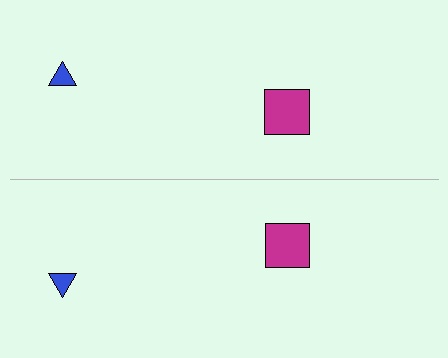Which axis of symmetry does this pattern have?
The pattern has a horizontal axis of symmetry running through the center of the image.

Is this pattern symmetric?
Yes, this pattern has bilateral (reflection) symmetry.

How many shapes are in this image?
There are 4 shapes in this image.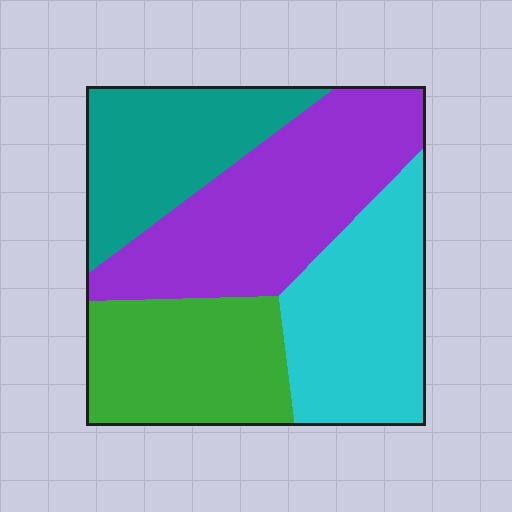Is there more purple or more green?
Purple.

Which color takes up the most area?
Purple, at roughly 30%.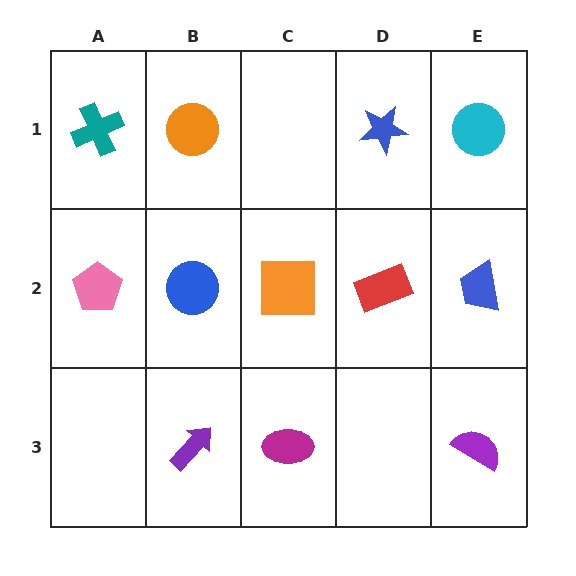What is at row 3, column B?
A purple arrow.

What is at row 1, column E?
A cyan circle.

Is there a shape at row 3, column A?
No, that cell is empty.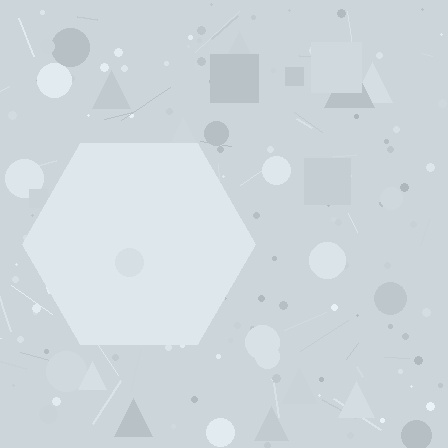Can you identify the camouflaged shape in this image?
The camouflaged shape is a hexagon.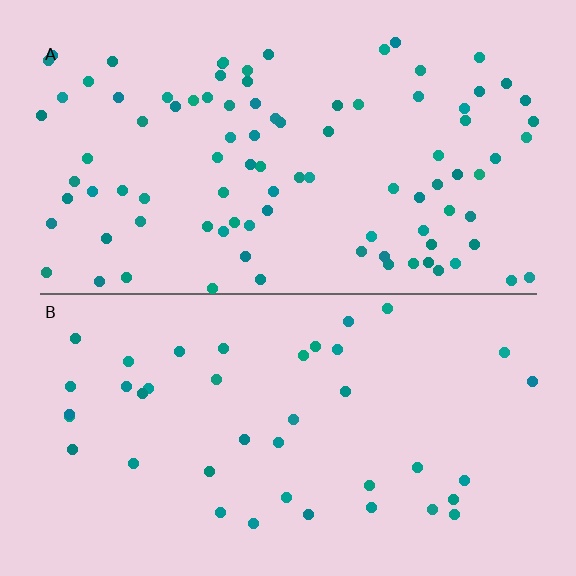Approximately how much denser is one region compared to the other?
Approximately 2.3× — region A over region B.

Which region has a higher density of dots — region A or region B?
A (the top).